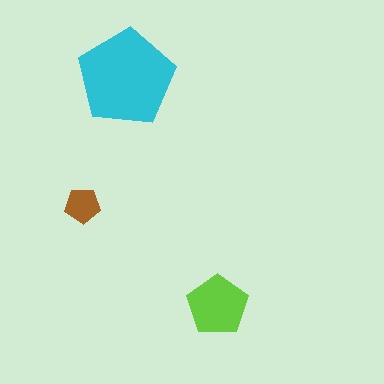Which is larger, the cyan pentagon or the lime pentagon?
The cyan one.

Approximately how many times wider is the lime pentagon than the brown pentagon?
About 1.5 times wider.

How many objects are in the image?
There are 3 objects in the image.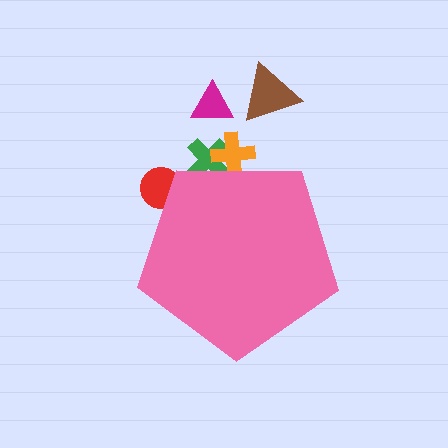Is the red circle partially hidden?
Yes, the red circle is partially hidden behind the pink pentagon.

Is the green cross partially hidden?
Yes, the green cross is partially hidden behind the pink pentagon.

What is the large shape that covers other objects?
A pink pentagon.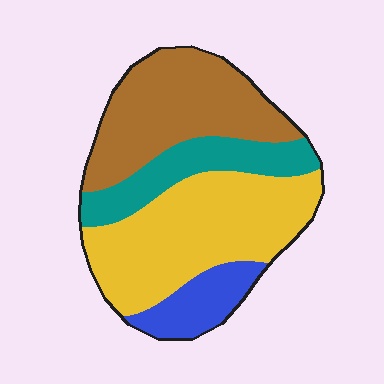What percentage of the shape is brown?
Brown takes up about one third (1/3) of the shape.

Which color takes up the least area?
Blue, at roughly 10%.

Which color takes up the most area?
Yellow, at roughly 40%.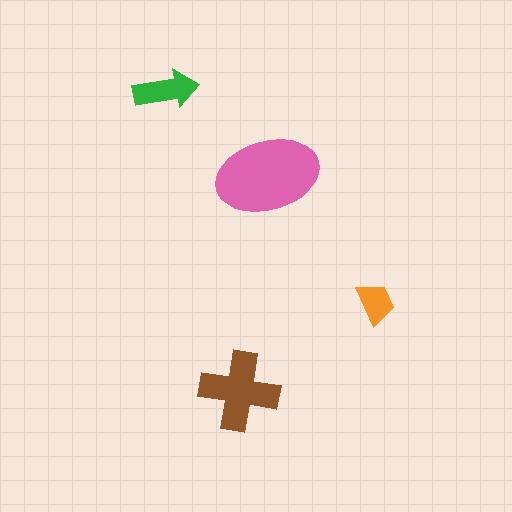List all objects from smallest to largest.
The orange trapezoid, the green arrow, the brown cross, the pink ellipse.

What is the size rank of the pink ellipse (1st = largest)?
1st.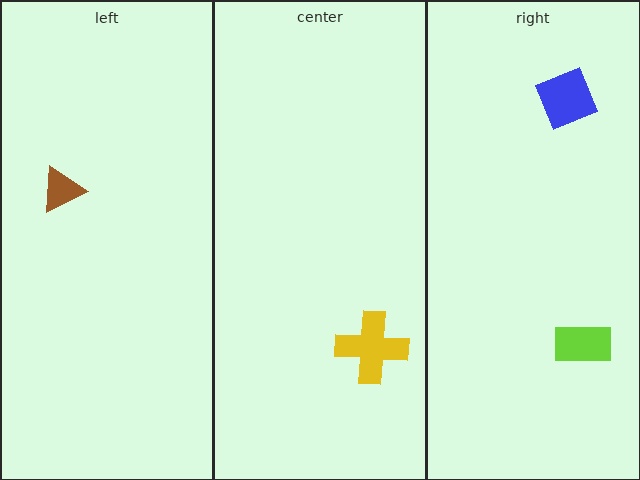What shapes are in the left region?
The brown triangle.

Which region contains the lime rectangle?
The right region.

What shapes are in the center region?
The yellow cross.